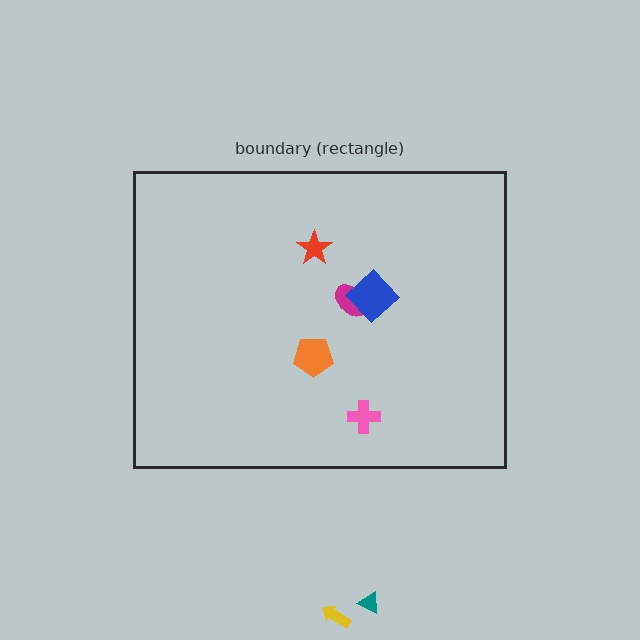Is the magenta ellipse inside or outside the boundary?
Inside.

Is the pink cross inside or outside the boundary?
Inside.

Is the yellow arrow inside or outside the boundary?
Outside.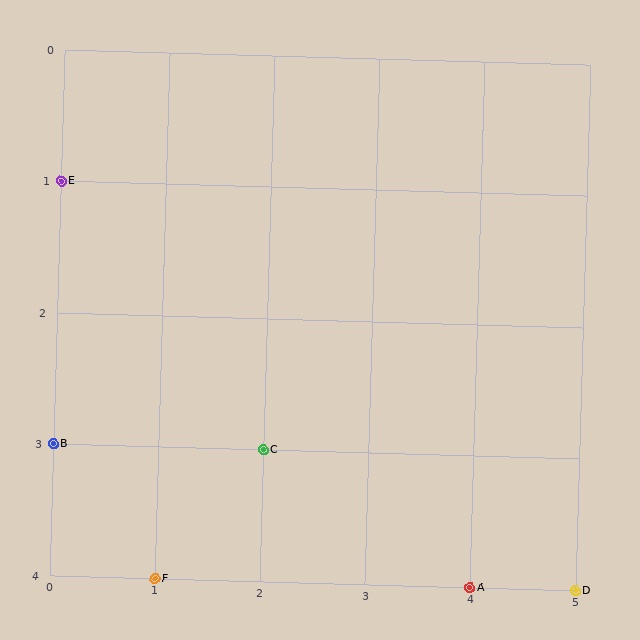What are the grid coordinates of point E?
Point E is at grid coordinates (0, 1).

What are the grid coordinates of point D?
Point D is at grid coordinates (5, 4).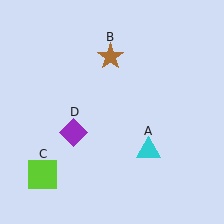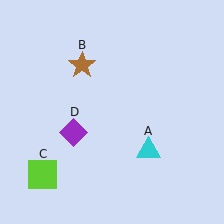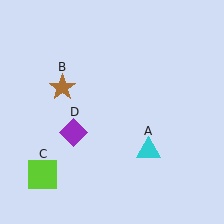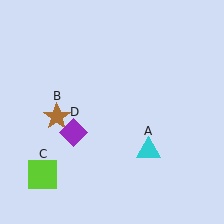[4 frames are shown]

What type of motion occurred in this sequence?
The brown star (object B) rotated counterclockwise around the center of the scene.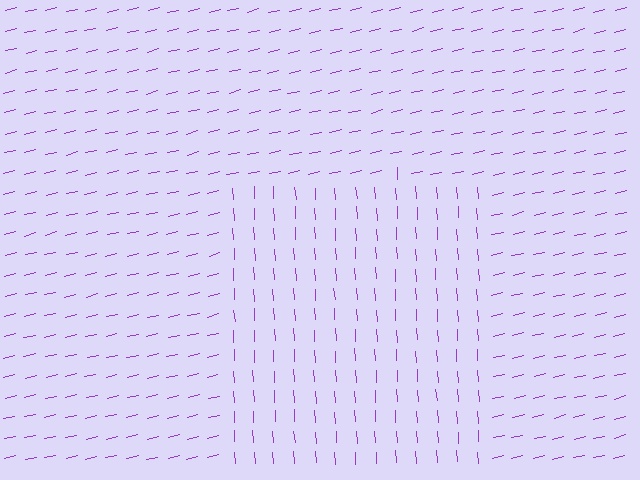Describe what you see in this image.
The image is filled with small purple line segments. A rectangle region in the image has lines oriented differently from the surrounding lines, creating a visible texture boundary.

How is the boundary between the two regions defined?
The boundary is defined purely by a change in line orientation (approximately 80 degrees difference). All lines are the same color and thickness.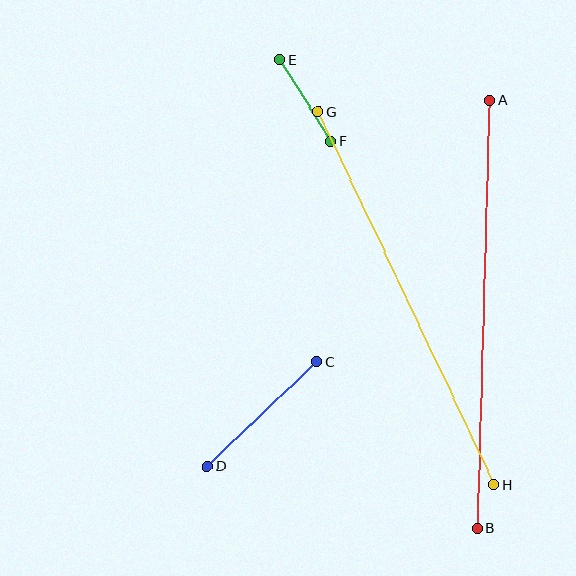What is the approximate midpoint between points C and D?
The midpoint is at approximately (262, 414) pixels.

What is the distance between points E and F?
The distance is approximately 96 pixels.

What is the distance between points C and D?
The distance is approximately 151 pixels.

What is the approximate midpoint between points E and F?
The midpoint is at approximately (305, 100) pixels.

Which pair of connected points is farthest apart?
Points A and B are farthest apart.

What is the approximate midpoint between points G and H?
The midpoint is at approximately (406, 298) pixels.